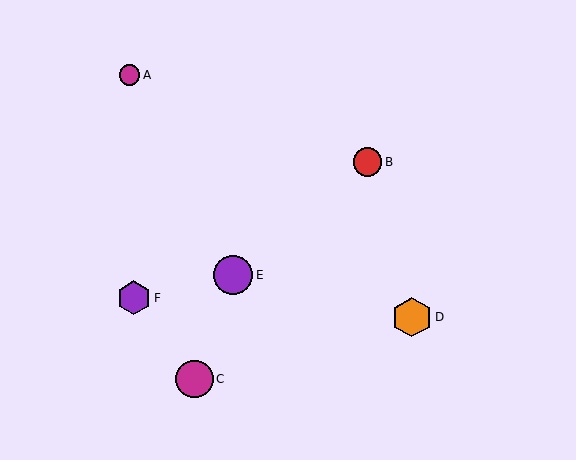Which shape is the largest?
The orange hexagon (labeled D) is the largest.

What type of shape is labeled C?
Shape C is a magenta circle.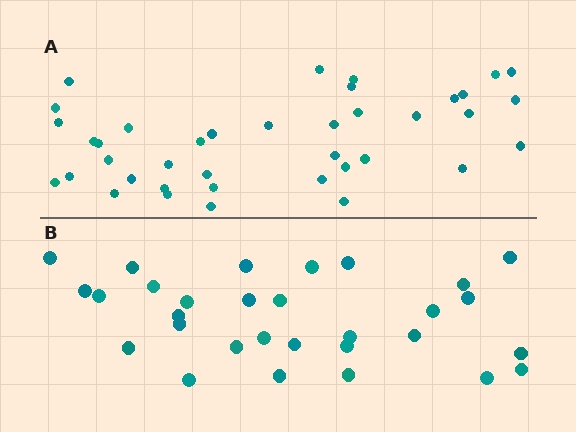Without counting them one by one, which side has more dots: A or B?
Region A (the top region) has more dots.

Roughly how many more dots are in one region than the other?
Region A has roughly 8 or so more dots than region B.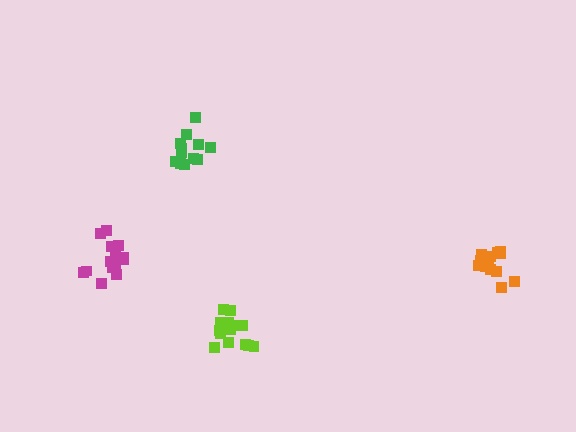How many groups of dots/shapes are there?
There are 4 groups.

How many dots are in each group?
Group 1: 14 dots, Group 2: 13 dots, Group 3: 12 dots, Group 4: 14 dots (53 total).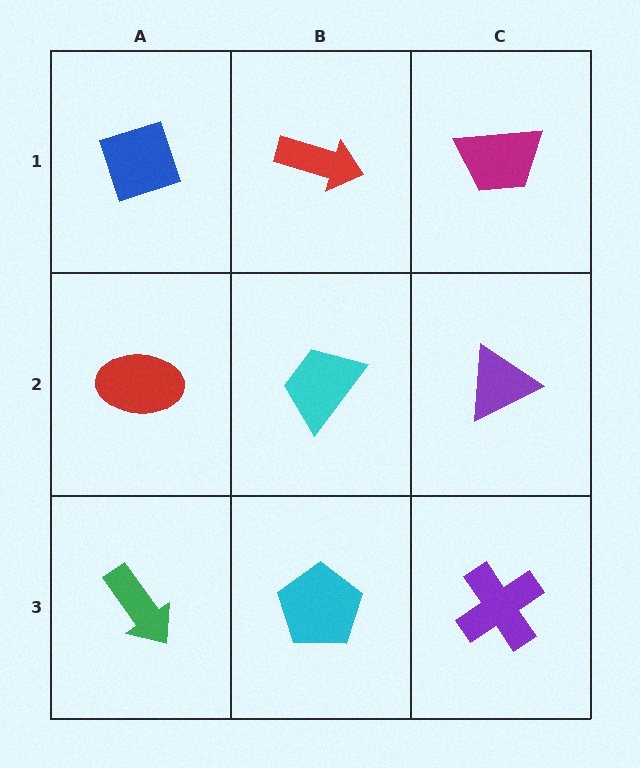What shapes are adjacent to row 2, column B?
A red arrow (row 1, column B), a cyan pentagon (row 3, column B), a red ellipse (row 2, column A), a purple triangle (row 2, column C).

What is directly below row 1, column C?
A purple triangle.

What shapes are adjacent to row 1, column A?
A red ellipse (row 2, column A), a red arrow (row 1, column B).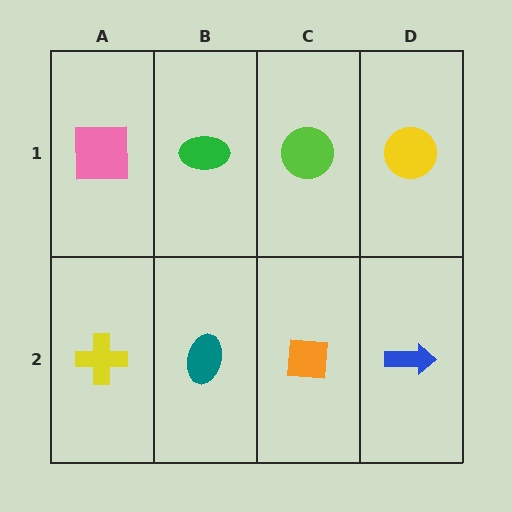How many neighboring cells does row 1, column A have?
2.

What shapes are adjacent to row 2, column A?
A pink square (row 1, column A), a teal ellipse (row 2, column B).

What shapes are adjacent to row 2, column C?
A lime circle (row 1, column C), a teal ellipse (row 2, column B), a blue arrow (row 2, column D).